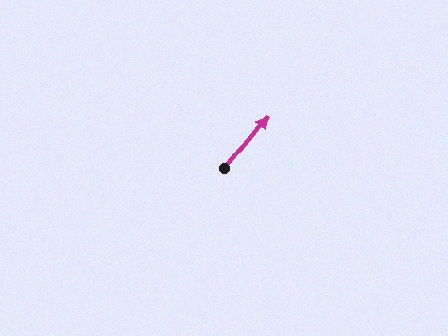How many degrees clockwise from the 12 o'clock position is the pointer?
Approximately 39 degrees.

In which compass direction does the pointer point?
Northeast.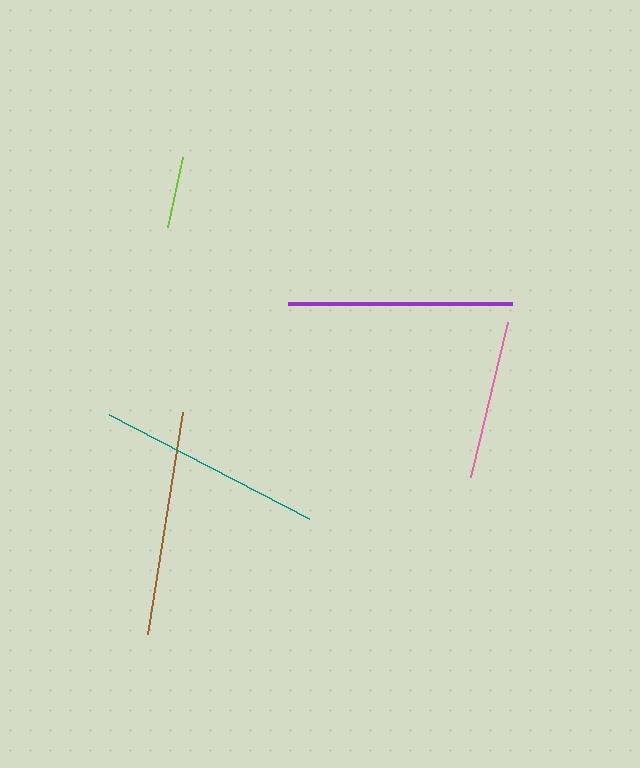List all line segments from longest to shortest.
From longest to shortest: teal, brown, purple, pink, lime.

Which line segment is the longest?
The teal line is the longest at approximately 226 pixels.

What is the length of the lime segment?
The lime segment is approximately 72 pixels long.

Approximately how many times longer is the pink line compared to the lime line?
The pink line is approximately 2.2 times the length of the lime line.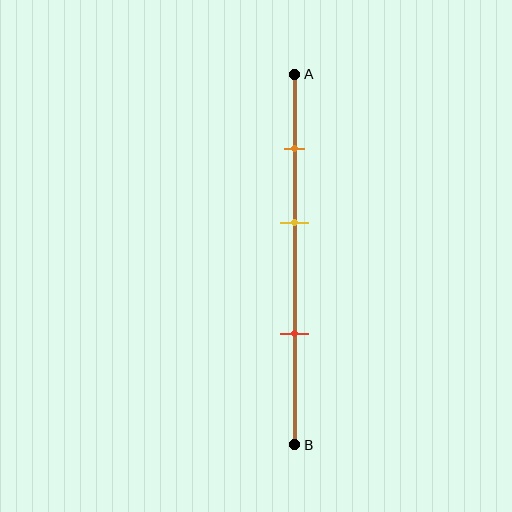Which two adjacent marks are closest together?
The orange and yellow marks are the closest adjacent pair.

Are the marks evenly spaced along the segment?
Yes, the marks are approximately evenly spaced.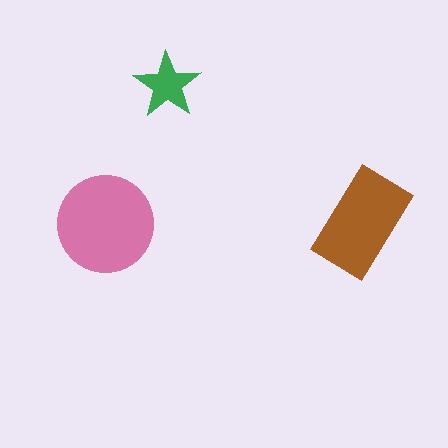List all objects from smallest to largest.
The green star, the brown rectangle, the pink circle.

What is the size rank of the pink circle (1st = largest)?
1st.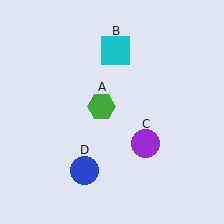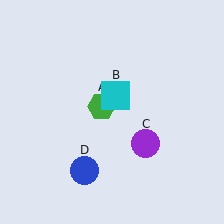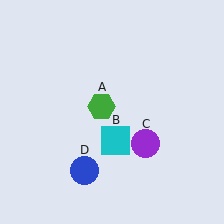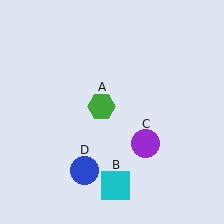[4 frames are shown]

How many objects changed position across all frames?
1 object changed position: cyan square (object B).